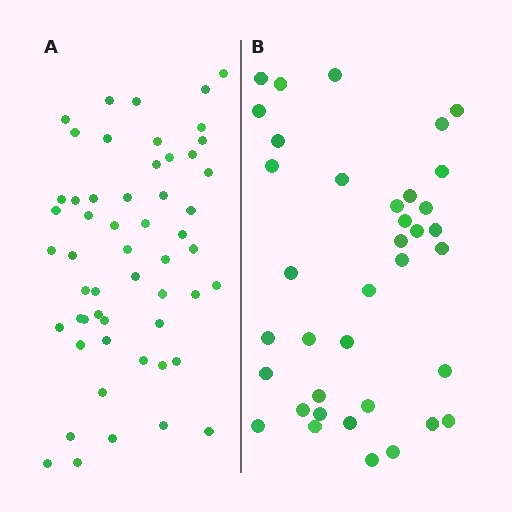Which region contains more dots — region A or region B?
Region A (the left region) has more dots.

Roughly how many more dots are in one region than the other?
Region A has approximately 15 more dots than region B.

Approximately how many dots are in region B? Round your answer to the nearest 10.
About 40 dots. (The exact count is 37, which rounds to 40.)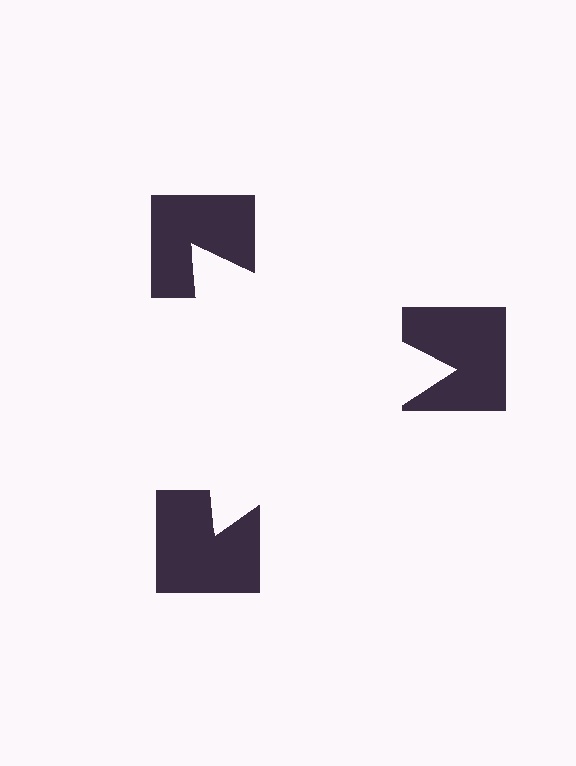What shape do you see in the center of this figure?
An illusory triangle — its edges are inferred from the aligned wedge cuts in the notched squares, not physically drawn.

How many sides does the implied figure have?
3 sides.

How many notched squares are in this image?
There are 3 — one at each vertex of the illusory triangle.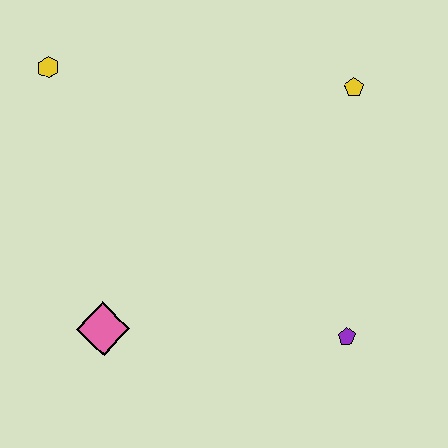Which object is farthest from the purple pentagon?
The yellow hexagon is farthest from the purple pentagon.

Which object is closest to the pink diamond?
The purple pentagon is closest to the pink diamond.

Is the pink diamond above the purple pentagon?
Yes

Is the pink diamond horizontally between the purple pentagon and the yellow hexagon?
Yes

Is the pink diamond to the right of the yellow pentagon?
No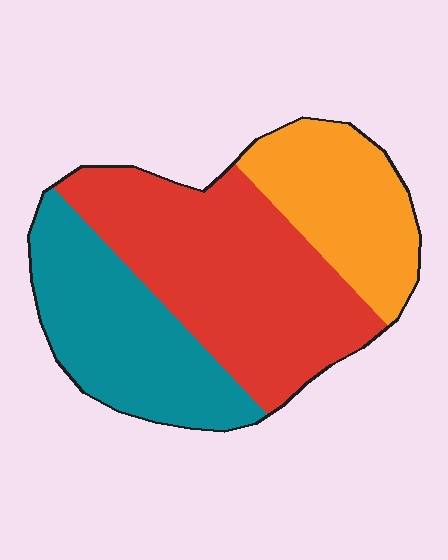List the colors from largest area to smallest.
From largest to smallest: red, teal, orange.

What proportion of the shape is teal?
Teal takes up about one third (1/3) of the shape.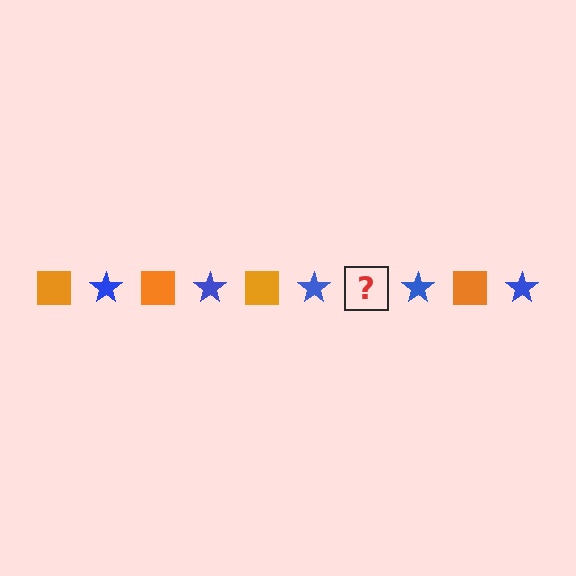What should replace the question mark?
The question mark should be replaced with an orange square.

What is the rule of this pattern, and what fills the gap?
The rule is that the pattern alternates between orange square and blue star. The gap should be filled with an orange square.